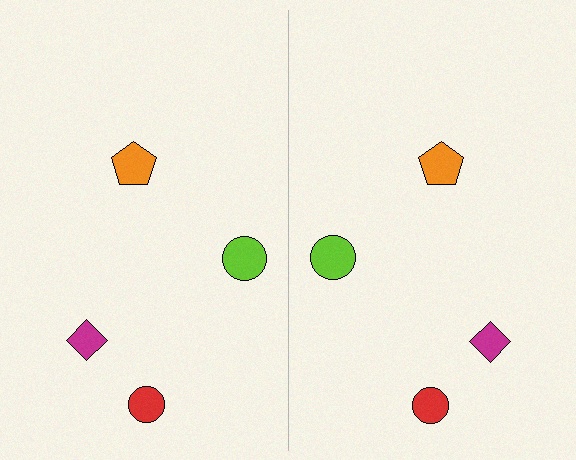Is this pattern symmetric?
Yes, this pattern has bilateral (reflection) symmetry.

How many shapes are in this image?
There are 8 shapes in this image.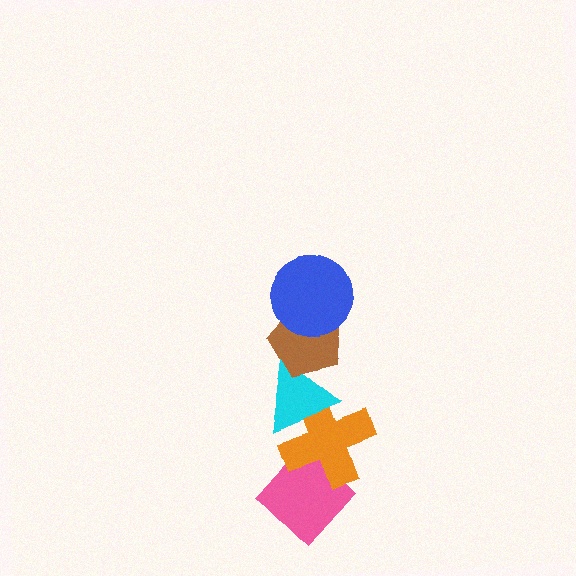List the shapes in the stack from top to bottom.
From top to bottom: the blue circle, the brown pentagon, the cyan triangle, the orange cross, the pink diamond.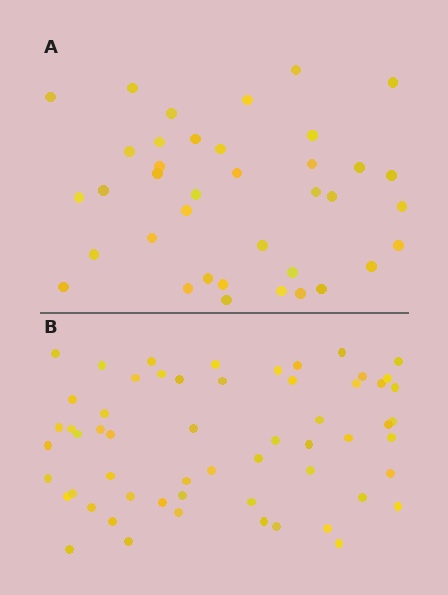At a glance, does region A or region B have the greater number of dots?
Region B (the bottom region) has more dots.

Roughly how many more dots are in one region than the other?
Region B has approximately 20 more dots than region A.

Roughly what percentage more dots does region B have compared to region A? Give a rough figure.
About 55% more.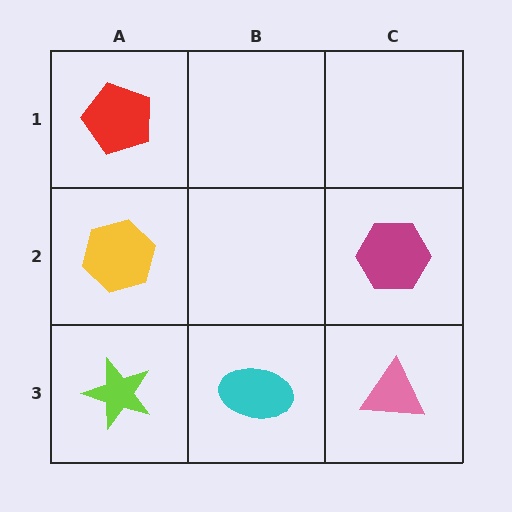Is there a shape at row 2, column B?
No, that cell is empty.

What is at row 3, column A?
A lime star.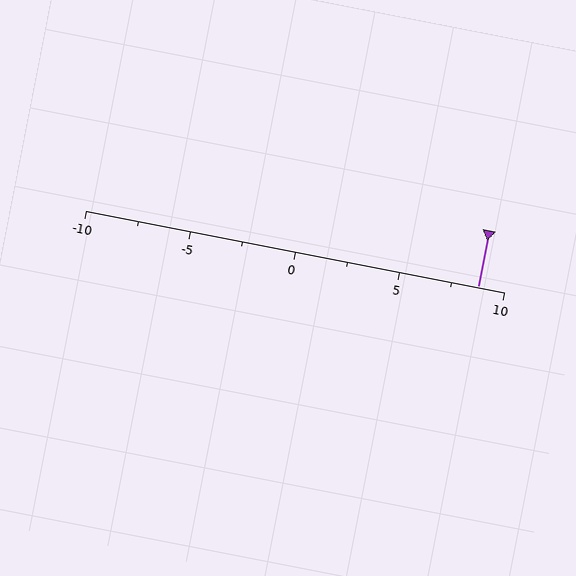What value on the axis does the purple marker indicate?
The marker indicates approximately 8.8.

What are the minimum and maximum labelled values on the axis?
The axis runs from -10 to 10.